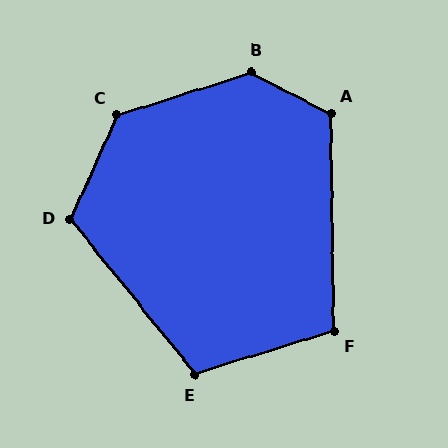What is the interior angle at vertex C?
Approximately 131 degrees (obtuse).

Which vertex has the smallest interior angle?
F, at approximately 107 degrees.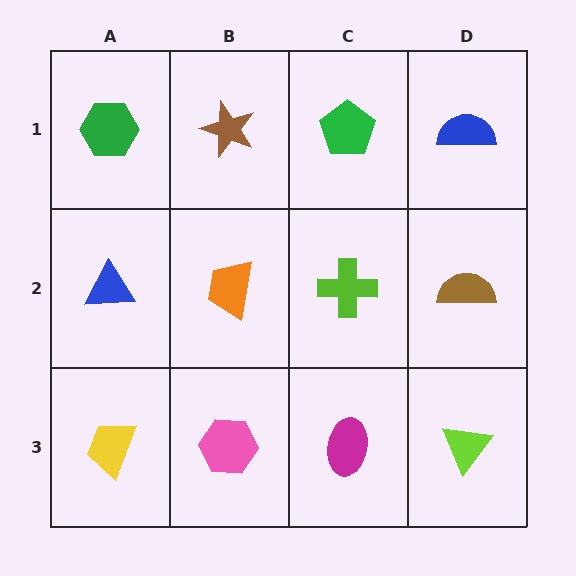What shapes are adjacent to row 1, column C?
A lime cross (row 2, column C), a brown star (row 1, column B), a blue semicircle (row 1, column D).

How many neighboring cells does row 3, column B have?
3.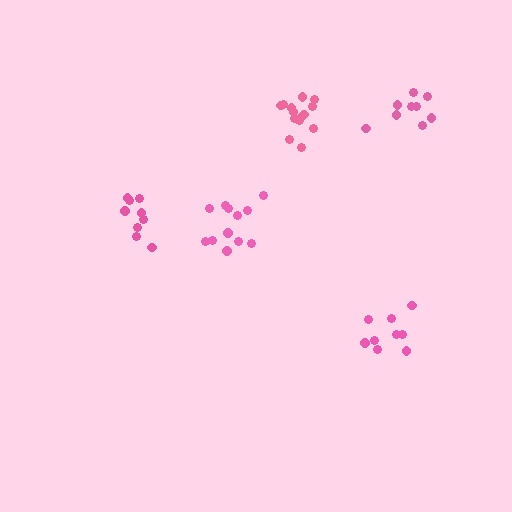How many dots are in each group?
Group 1: 9 dots, Group 2: 9 dots, Group 3: 12 dots, Group 4: 9 dots, Group 5: 14 dots (53 total).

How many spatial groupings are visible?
There are 5 spatial groupings.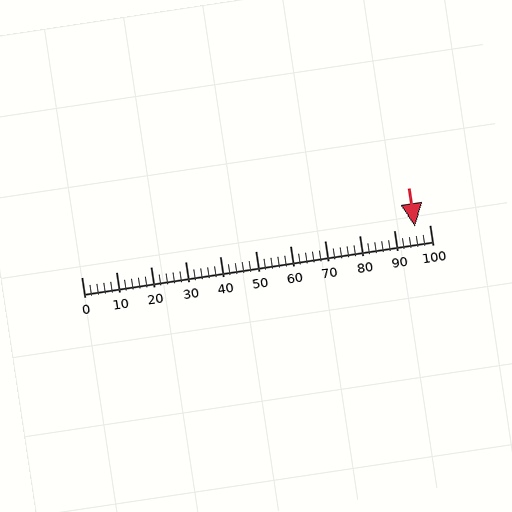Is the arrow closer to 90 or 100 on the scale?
The arrow is closer to 100.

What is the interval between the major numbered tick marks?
The major tick marks are spaced 10 units apart.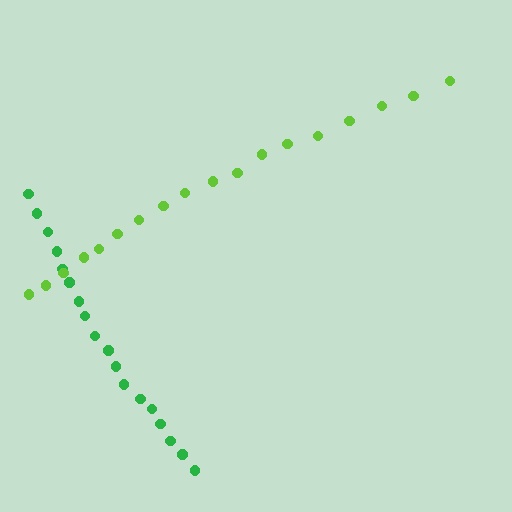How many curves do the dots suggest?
There are 2 distinct paths.